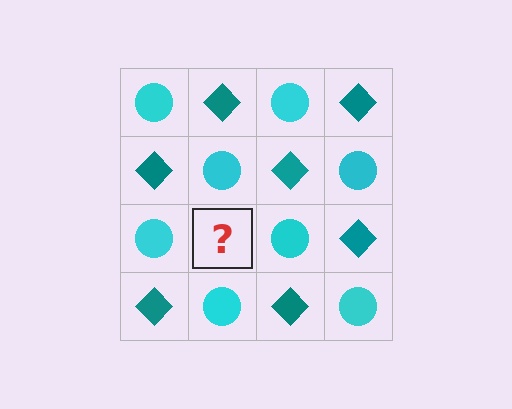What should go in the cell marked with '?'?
The missing cell should contain a teal diamond.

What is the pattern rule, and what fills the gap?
The rule is that it alternates cyan circle and teal diamond in a checkerboard pattern. The gap should be filled with a teal diamond.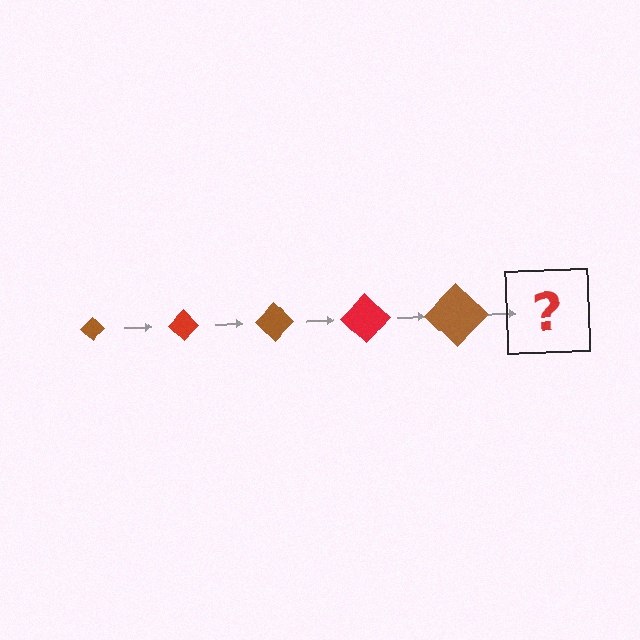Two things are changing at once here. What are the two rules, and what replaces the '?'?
The two rules are that the diamond grows larger each step and the color cycles through brown and red. The '?' should be a red diamond, larger than the previous one.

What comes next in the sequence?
The next element should be a red diamond, larger than the previous one.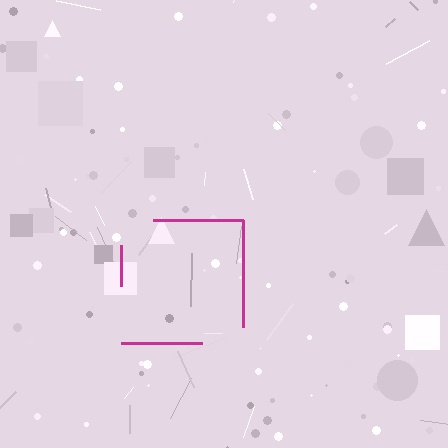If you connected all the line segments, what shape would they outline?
They would outline a square.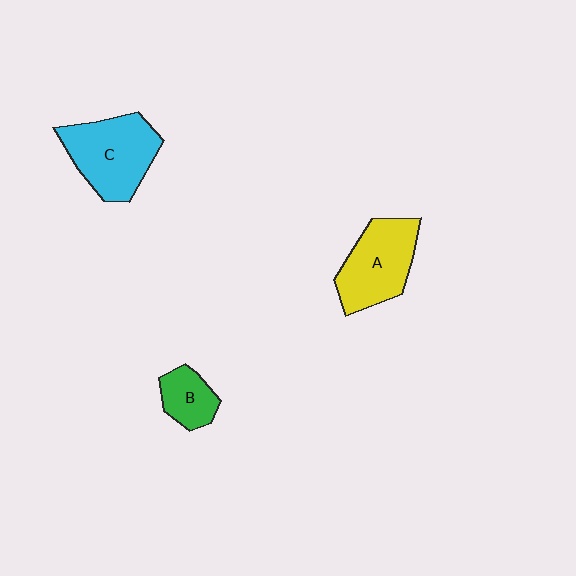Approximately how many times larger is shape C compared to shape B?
Approximately 2.2 times.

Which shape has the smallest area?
Shape B (green).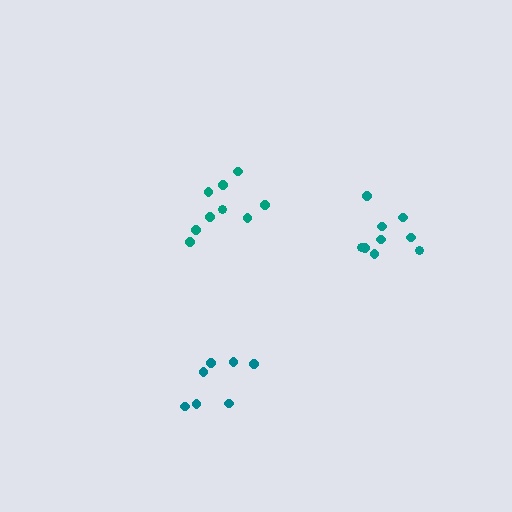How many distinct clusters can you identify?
There are 3 distinct clusters.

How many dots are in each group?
Group 1: 9 dots, Group 2: 7 dots, Group 3: 9 dots (25 total).